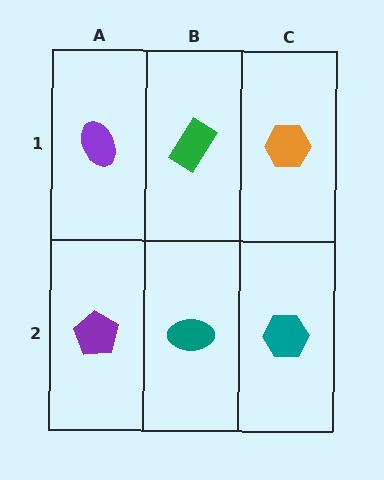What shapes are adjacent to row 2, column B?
A green rectangle (row 1, column B), a purple pentagon (row 2, column A), a teal hexagon (row 2, column C).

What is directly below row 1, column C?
A teal hexagon.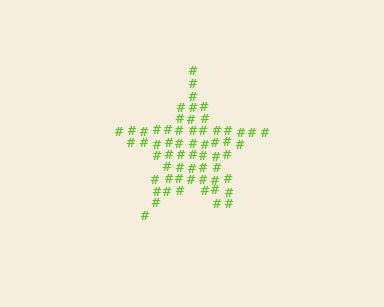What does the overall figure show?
The overall figure shows a star.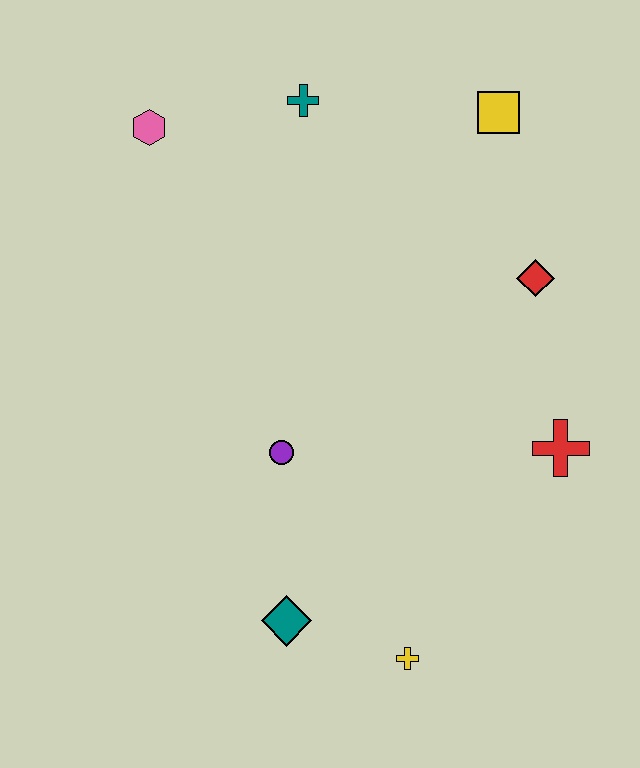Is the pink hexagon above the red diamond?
Yes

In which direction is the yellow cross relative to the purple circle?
The yellow cross is below the purple circle.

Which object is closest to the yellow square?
The red diamond is closest to the yellow square.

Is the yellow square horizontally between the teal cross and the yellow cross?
No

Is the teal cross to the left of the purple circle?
No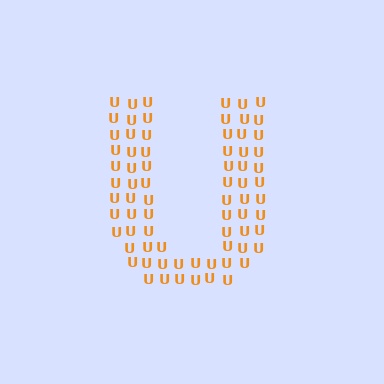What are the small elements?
The small elements are letter U's.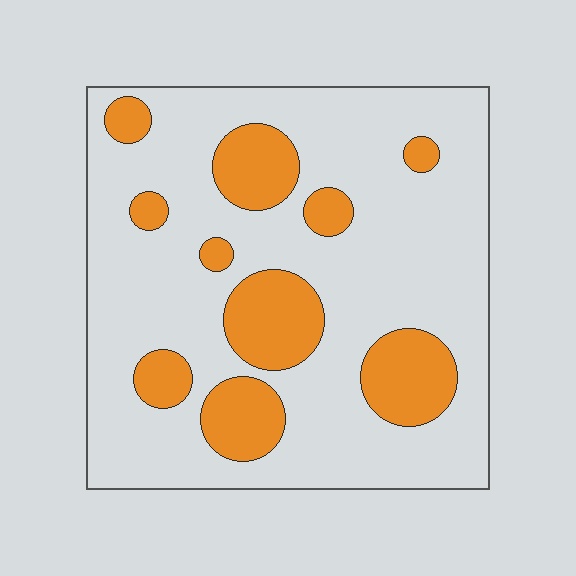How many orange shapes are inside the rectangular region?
10.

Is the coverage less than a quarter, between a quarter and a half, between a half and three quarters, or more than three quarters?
Less than a quarter.